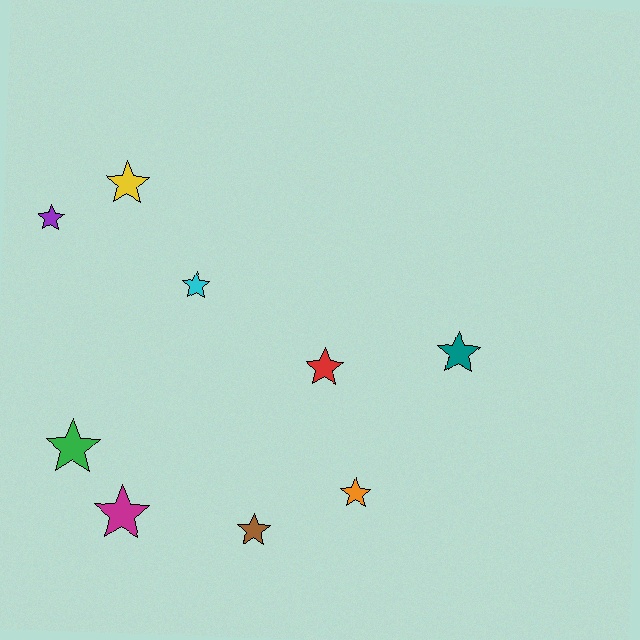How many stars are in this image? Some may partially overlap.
There are 9 stars.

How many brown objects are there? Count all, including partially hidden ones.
There is 1 brown object.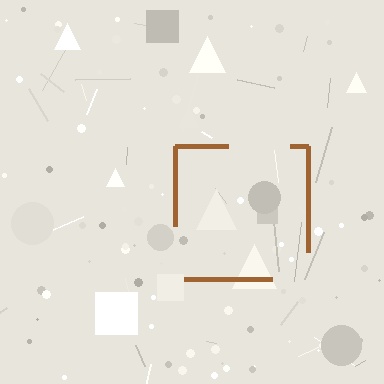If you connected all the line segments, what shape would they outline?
They would outline a square.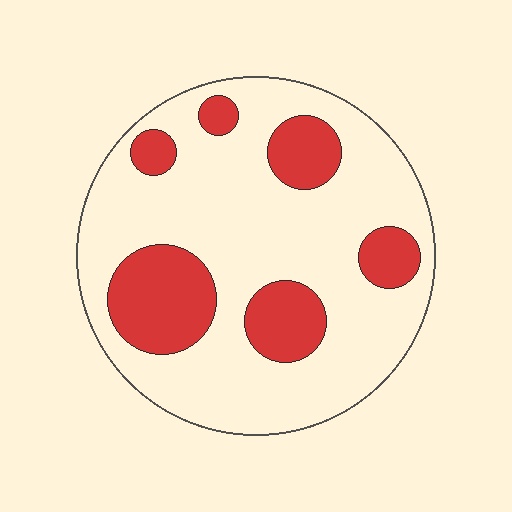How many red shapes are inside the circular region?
6.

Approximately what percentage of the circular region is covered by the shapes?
Approximately 25%.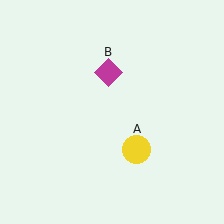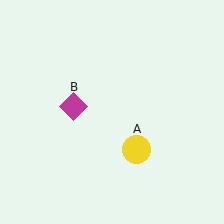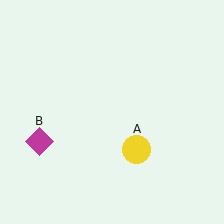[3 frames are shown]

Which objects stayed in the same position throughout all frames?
Yellow circle (object A) remained stationary.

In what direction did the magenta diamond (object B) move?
The magenta diamond (object B) moved down and to the left.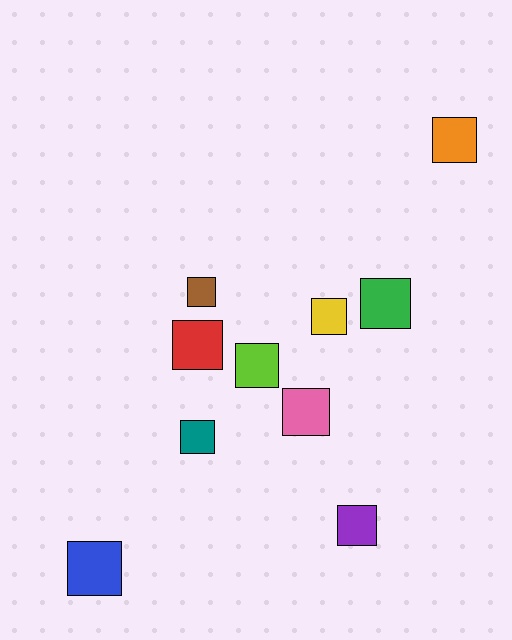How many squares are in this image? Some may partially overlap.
There are 10 squares.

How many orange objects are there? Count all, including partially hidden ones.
There is 1 orange object.